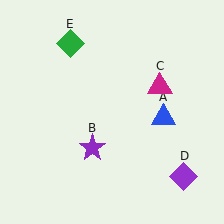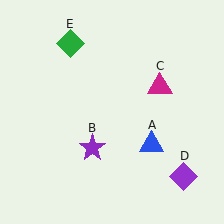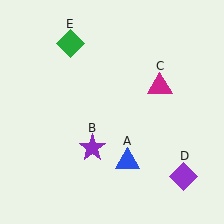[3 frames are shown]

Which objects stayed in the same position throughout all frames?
Purple star (object B) and magenta triangle (object C) and purple diamond (object D) and green diamond (object E) remained stationary.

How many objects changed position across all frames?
1 object changed position: blue triangle (object A).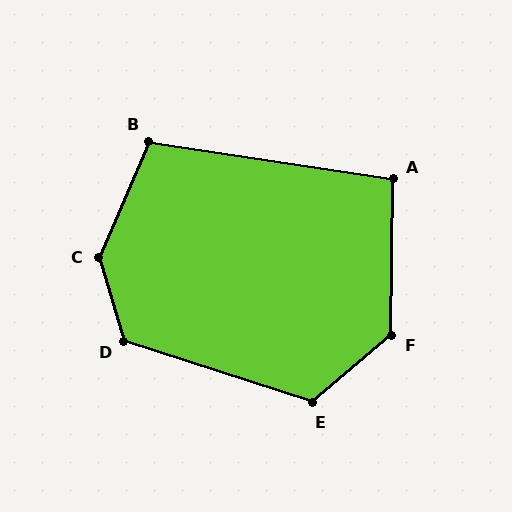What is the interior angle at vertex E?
Approximately 122 degrees (obtuse).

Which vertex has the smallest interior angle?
A, at approximately 98 degrees.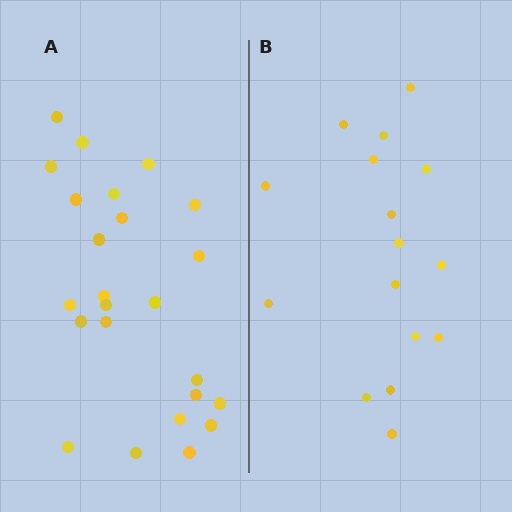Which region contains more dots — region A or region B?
Region A (the left region) has more dots.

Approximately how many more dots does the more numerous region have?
Region A has roughly 8 or so more dots than region B.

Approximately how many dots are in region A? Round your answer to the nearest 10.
About 20 dots. (The exact count is 24, which rounds to 20.)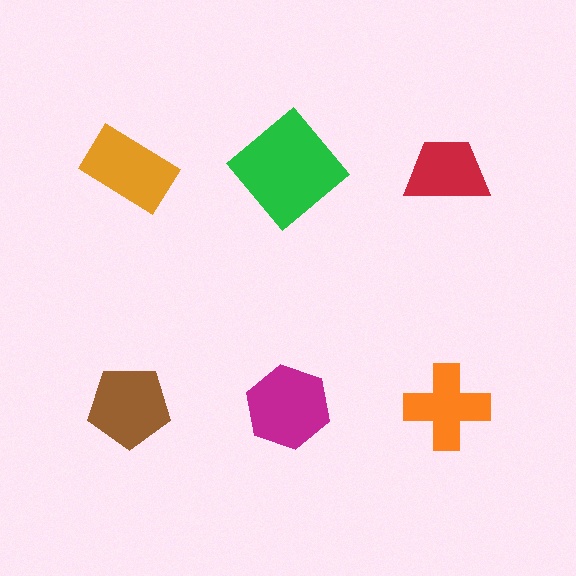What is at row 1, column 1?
An orange rectangle.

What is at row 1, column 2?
A green diamond.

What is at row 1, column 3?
A red trapezoid.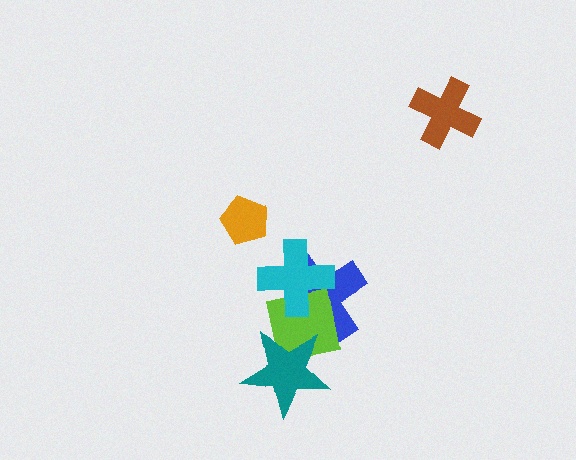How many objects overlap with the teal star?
2 objects overlap with the teal star.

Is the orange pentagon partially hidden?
No, no other shape covers it.